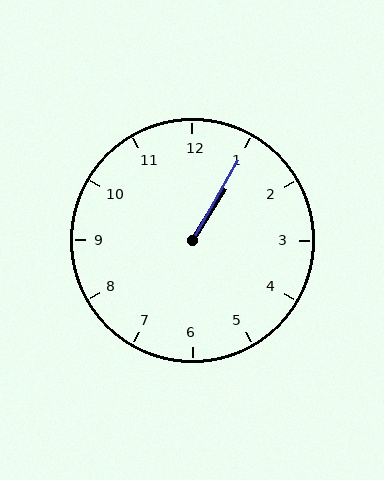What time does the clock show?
1:05.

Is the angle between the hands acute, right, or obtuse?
It is acute.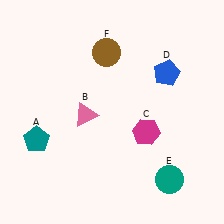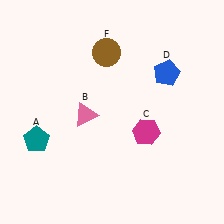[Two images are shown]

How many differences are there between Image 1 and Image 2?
There is 1 difference between the two images.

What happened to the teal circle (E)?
The teal circle (E) was removed in Image 2. It was in the bottom-right area of Image 1.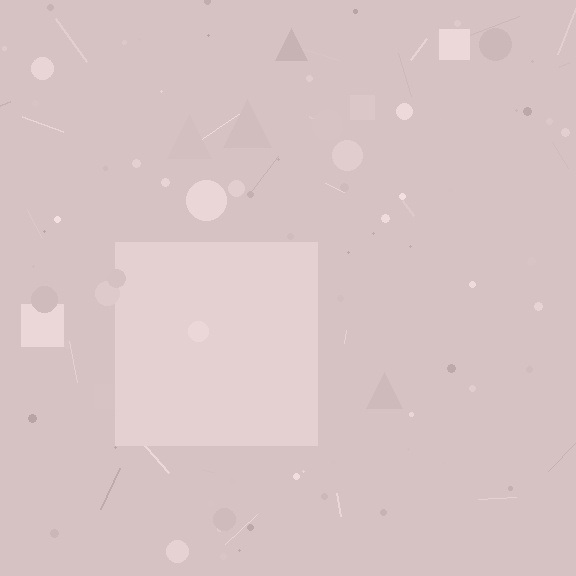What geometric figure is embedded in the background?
A square is embedded in the background.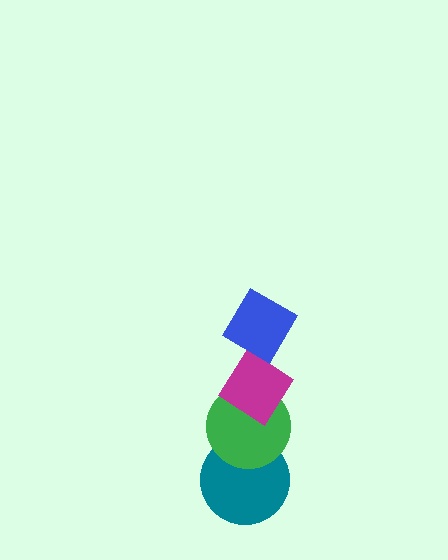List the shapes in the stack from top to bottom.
From top to bottom: the blue diamond, the magenta diamond, the green circle, the teal circle.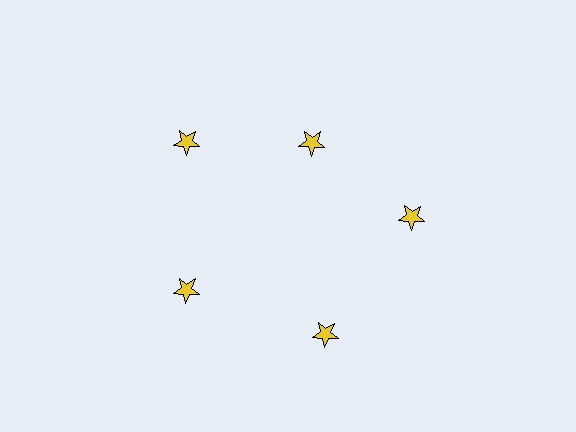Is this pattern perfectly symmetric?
No. The 5 yellow stars are arranged in a ring, but one element near the 1 o'clock position is pulled inward toward the center, breaking the 5-fold rotational symmetry.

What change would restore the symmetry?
The symmetry would be restored by moving it outward, back onto the ring so that all 5 stars sit at equal angles and equal distance from the center.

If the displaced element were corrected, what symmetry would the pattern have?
It would have 5-fold rotational symmetry — the pattern would map onto itself every 72 degrees.